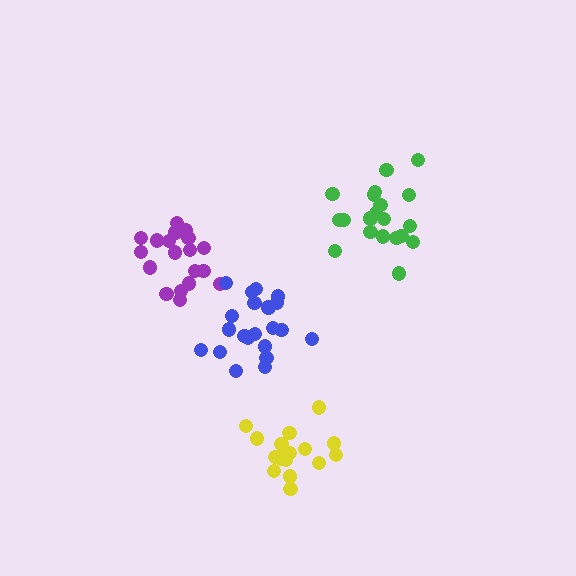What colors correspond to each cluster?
The clusters are colored: yellow, green, purple, blue.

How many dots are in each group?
Group 1: 17 dots, Group 2: 21 dots, Group 3: 19 dots, Group 4: 21 dots (78 total).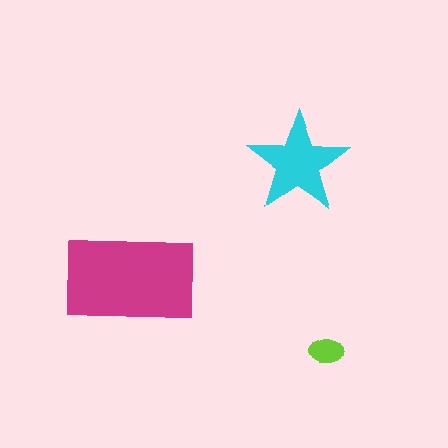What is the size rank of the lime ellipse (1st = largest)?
3rd.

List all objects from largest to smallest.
The magenta rectangle, the cyan star, the lime ellipse.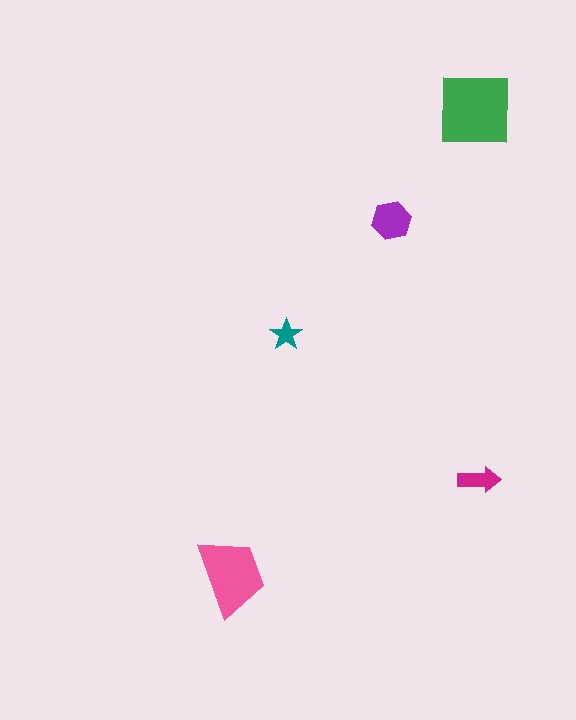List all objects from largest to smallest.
The green square, the pink trapezoid, the purple hexagon, the magenta arrow, the teal star.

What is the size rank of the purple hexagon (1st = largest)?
3rd.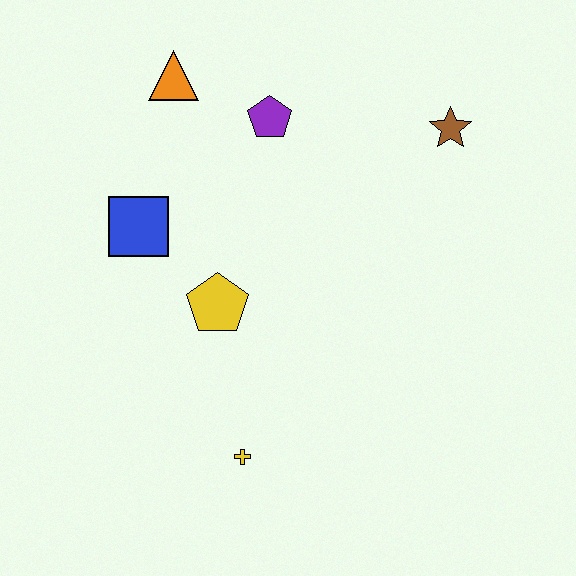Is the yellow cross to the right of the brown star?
No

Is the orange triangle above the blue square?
Yes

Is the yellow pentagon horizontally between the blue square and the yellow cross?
Yes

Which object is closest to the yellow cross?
The yellow pentagon is closest to the yellow cross.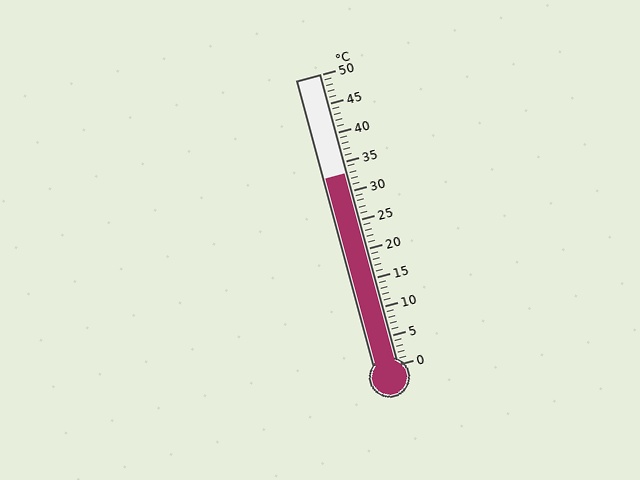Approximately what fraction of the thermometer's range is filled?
The thermometer is filled to approximately 65% of its range.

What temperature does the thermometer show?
The thermometer shows approximately 33°C.